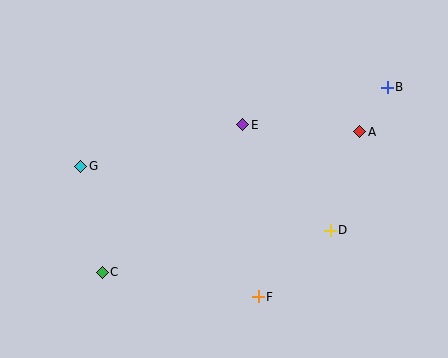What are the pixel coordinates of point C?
Point C is at (102, 272).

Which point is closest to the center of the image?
Point E at (243, 125) is closest to the center.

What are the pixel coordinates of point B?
Point B is at (387, 87).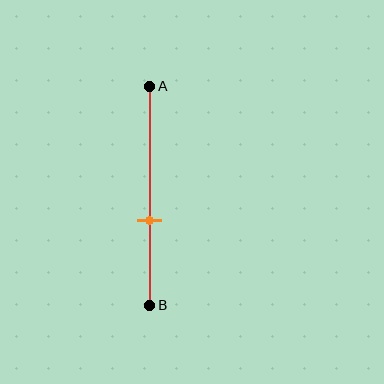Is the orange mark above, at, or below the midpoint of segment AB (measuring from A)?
The orange mark is below the midpoint of segment AB.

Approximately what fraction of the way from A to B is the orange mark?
The orange mark is approximately 60% of the way from A to B.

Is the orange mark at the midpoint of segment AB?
No, the mark is at about 60% from A, not at the 50% midpoint.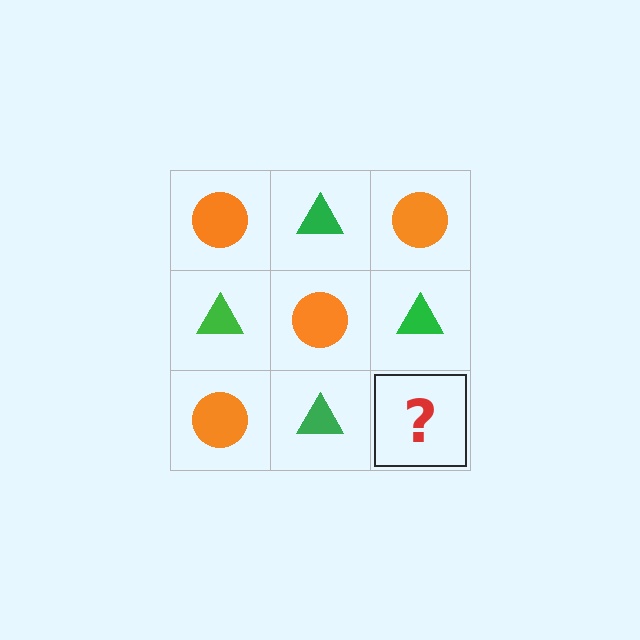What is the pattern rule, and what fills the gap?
The rule is that it alternates orange circle and green triangle in a checkerboard pattern. The gap should be filled with an orange circle.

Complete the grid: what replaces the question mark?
The question mark should be replaced with an orange circle.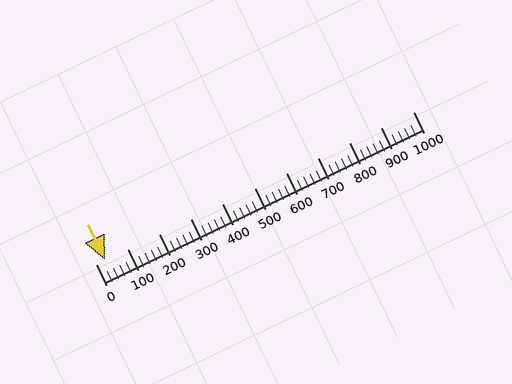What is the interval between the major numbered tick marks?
The major tick marks are spaced 100 units apart.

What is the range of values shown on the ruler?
The ruler shows values from 0 to 1000.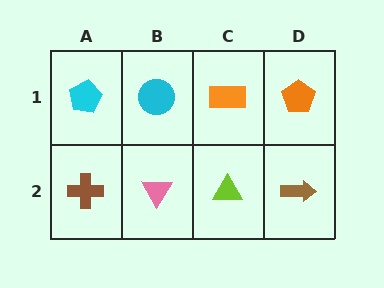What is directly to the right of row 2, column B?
A lime triangle.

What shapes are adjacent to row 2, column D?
An orange pentagon (row 1, column D), a lime triangle (row 2, column C).